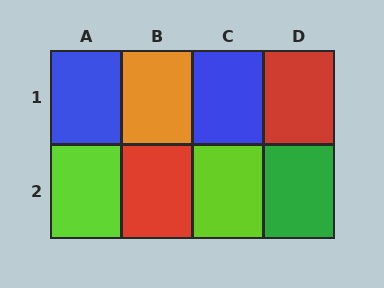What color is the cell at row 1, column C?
Blue.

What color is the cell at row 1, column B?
Orange.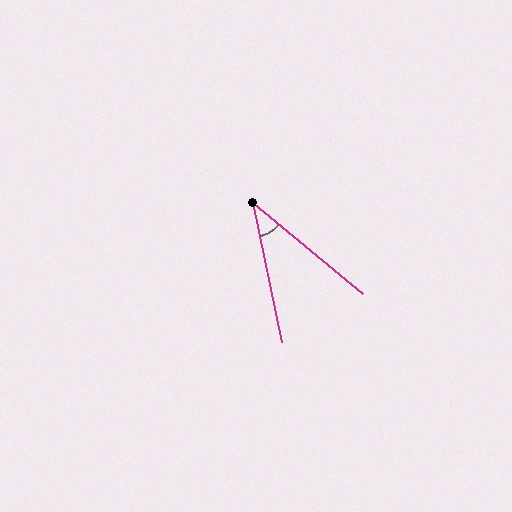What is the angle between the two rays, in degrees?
Approximately 39 degrees.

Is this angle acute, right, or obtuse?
It is acute.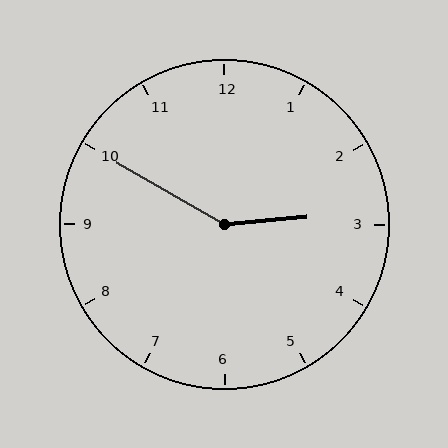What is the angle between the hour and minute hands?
Approximately 145 degrees.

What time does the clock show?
2:50.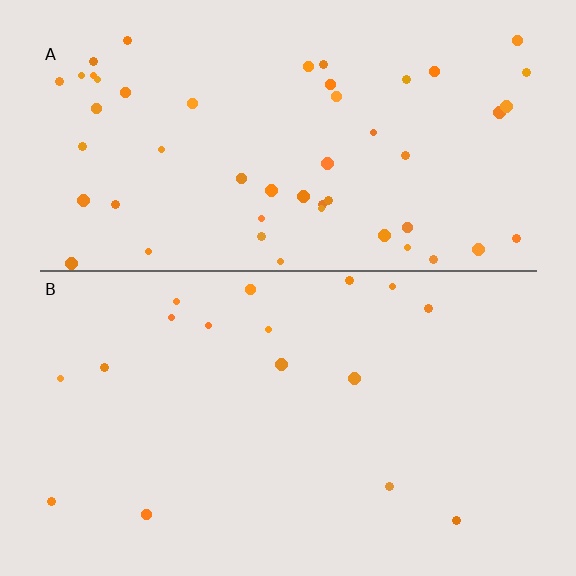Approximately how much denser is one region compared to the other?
Approximately 3.1× — region A over region B.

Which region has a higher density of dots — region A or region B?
A (the top).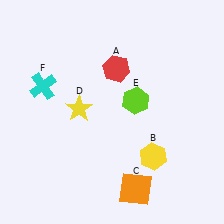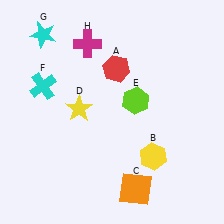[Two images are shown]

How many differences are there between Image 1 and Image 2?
There are 2 differences between the two images.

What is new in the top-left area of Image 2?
A magenta cross (H) was added in the top-left area of Image 2.